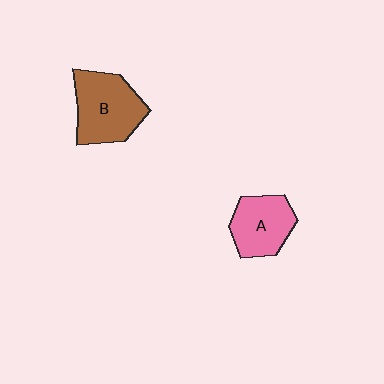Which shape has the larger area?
Shape B (brown).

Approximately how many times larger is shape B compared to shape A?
Approximately 1.3 times.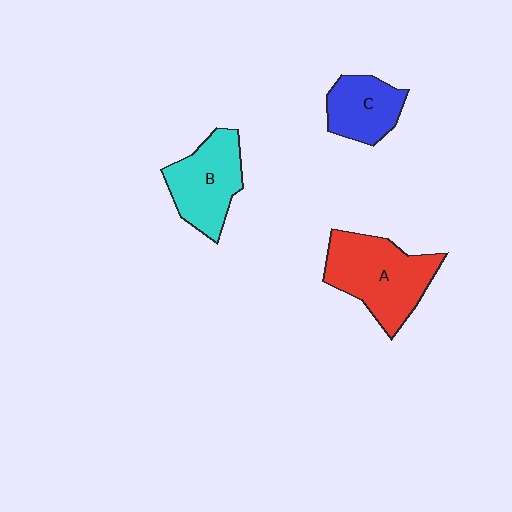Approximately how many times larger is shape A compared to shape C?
Approximately 1.7 times.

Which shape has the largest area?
Shape A (red).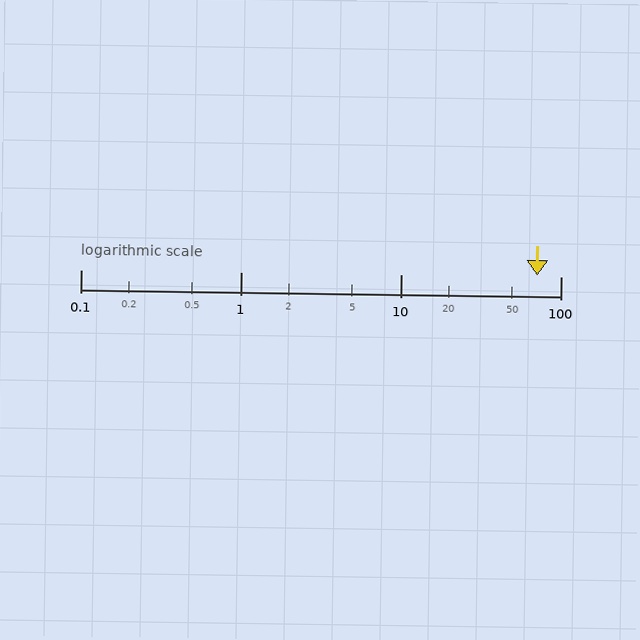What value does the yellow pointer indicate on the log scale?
The pointer indicates approximately 71.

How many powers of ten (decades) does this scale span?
The scale spans 3 decades, from 0.1 to 100.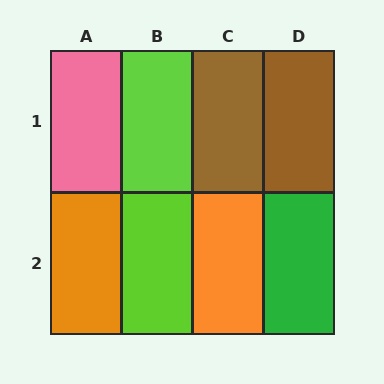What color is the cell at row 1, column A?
Pink.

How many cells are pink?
1 cell is pink.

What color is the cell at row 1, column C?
Brown.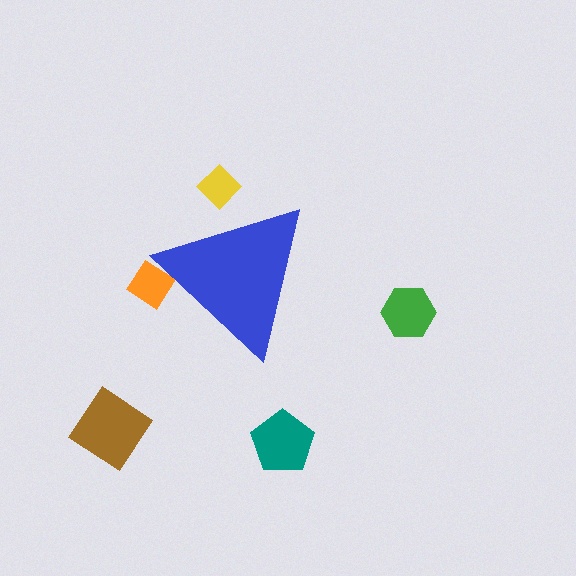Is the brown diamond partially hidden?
No, the brown diamond is fully visible.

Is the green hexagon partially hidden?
No, the green hexagon is fully visible.